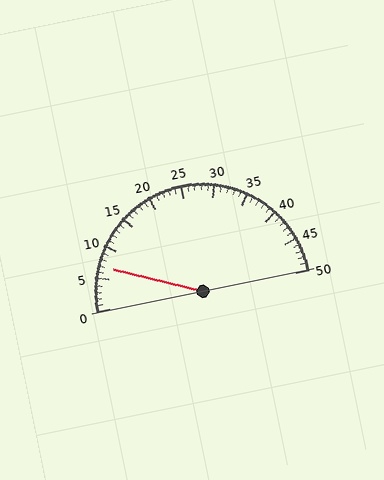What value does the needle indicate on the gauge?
The needle indicates approximately 7.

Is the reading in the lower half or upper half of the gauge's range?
The reading is in the lower half of the range (0 to 50).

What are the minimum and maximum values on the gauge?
The gauge ranges from 0 to 50.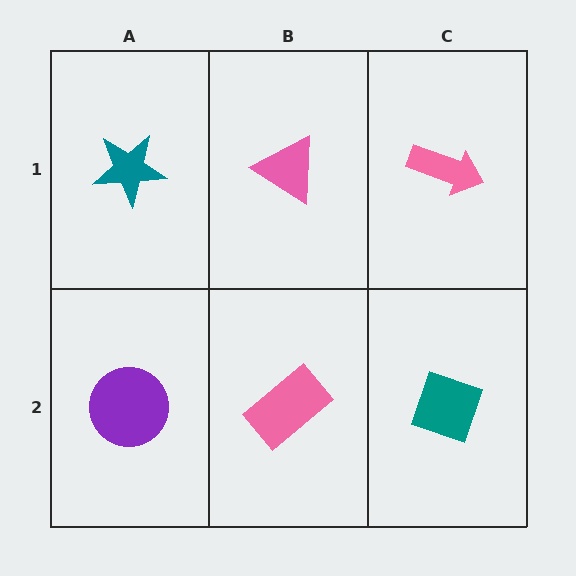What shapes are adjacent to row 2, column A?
A teal star (row 1, column A), a pink rectangle (row 2, column B).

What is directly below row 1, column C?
A teal diamond.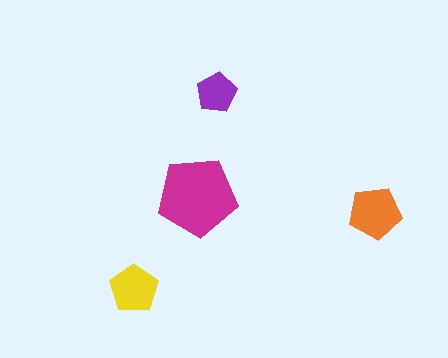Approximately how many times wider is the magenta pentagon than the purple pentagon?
About 2 times wider.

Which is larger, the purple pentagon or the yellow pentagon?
The yellow one.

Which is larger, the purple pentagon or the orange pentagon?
The orange one.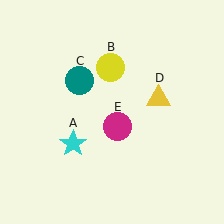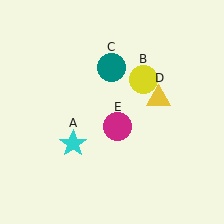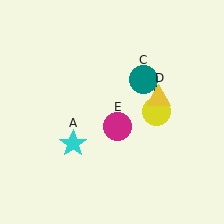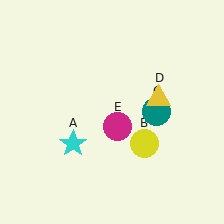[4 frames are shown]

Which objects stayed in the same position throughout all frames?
Cyan star (object A) and yellow triangle (object D) and magenta circle (object E) remained stationary.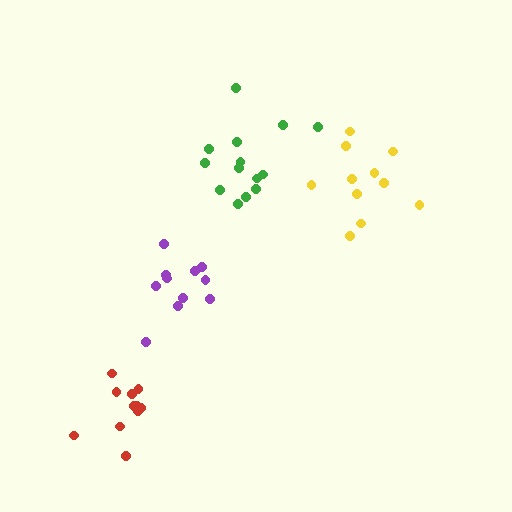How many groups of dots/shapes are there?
There are 4 groups.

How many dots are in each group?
Group 1: 12 dots, Group 2: 14 dots, Group 3: 11 dots, Group 4: 11 dots (48 total).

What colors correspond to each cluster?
The clusters are colored: purple, green, yellow, red.